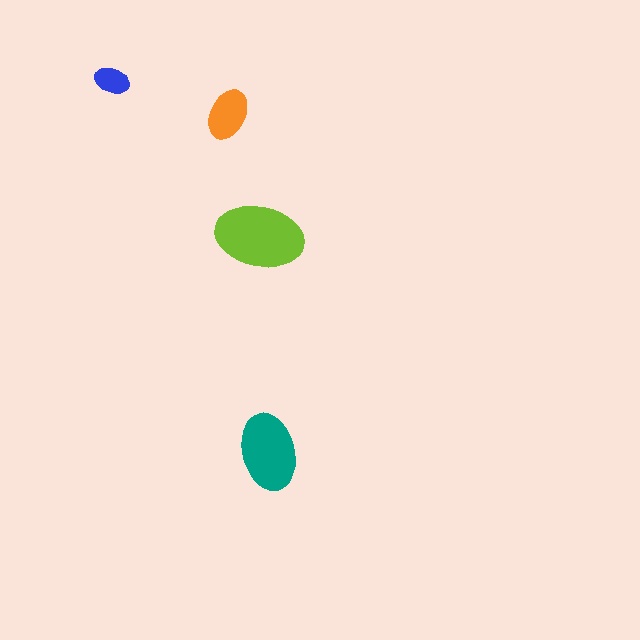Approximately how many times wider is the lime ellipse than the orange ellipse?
About 1.5 times wider.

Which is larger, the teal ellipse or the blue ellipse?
The teal one.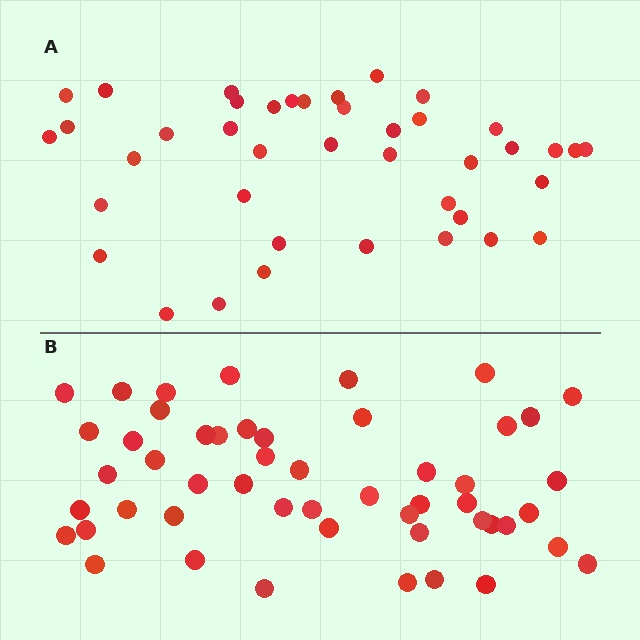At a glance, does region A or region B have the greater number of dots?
Region B (the bottom region) has more dots.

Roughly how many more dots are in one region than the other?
Region B has roughly 10 or so more dots than region A.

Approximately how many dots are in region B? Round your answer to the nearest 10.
About 50 dots. (The exact count is 51, which rounds to 50.)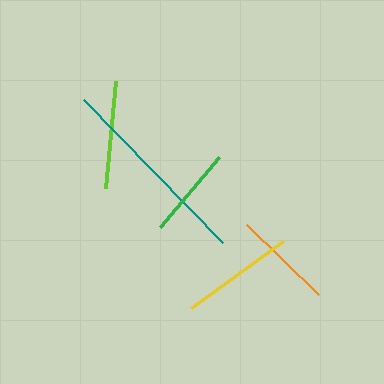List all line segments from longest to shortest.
From longest to shortest: teal, yellow, lime, orange, green.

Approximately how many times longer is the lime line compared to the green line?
The lime line is approximately 1.2 times the length of the green line.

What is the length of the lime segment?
The lime segment is approximately 107 pixels long.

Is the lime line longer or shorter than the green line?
The lime line is longer than the green line.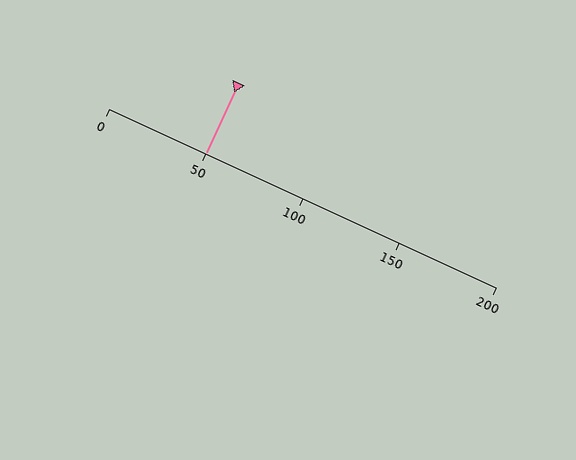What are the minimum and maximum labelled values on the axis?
The axis runs from 0 to 200.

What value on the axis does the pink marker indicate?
The marker indicates approximately 50.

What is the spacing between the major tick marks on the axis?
The major ticks are spaced 50 apart.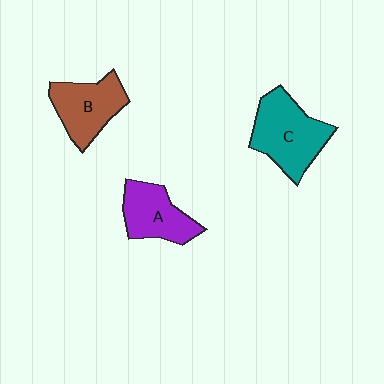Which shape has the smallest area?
Shape A (purple).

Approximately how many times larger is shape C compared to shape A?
Approximately 1.3 times.